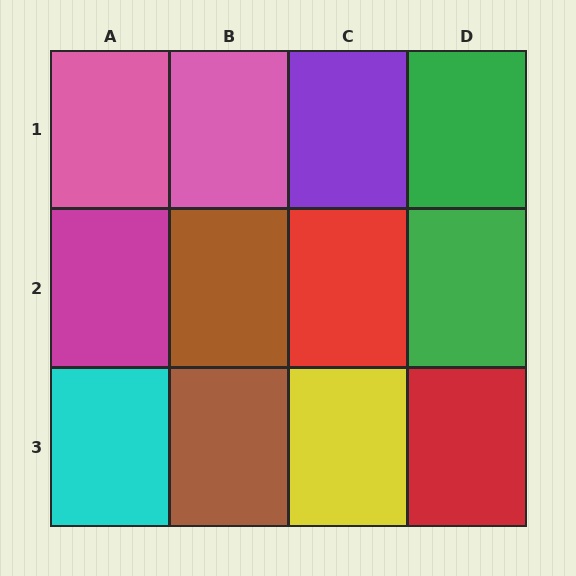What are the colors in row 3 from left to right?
Cyan, brown, yellow, red.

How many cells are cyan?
1 cell is cyan.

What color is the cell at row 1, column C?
Purple.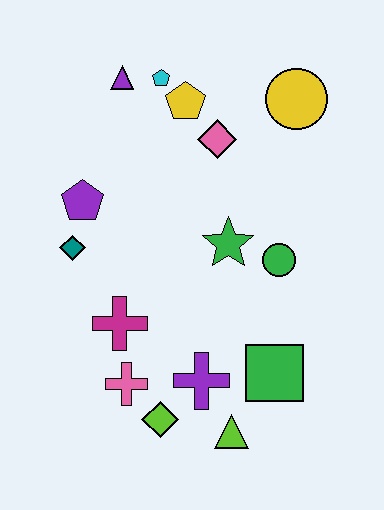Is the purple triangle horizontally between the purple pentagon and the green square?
Yes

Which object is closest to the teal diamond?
The purple pentagon is closest to the teal diamond.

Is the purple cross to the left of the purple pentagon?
No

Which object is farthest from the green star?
The purple triangle is farthest from the green star.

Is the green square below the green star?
Yes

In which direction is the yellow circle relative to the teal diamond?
The yellow circle is to the right of the teal diamond.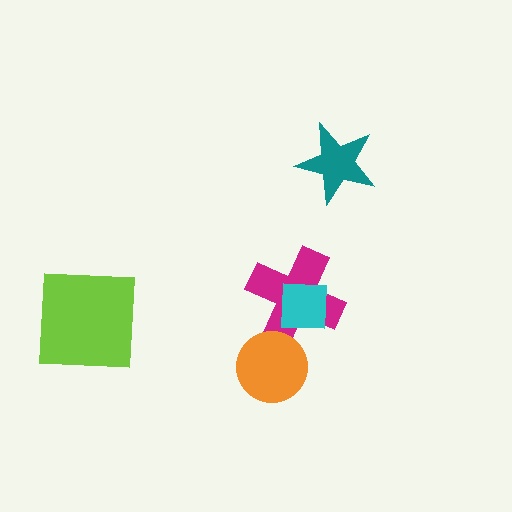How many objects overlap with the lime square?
0 objects overlap with the lime square.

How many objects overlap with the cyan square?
1 object overlaps with the cyan square.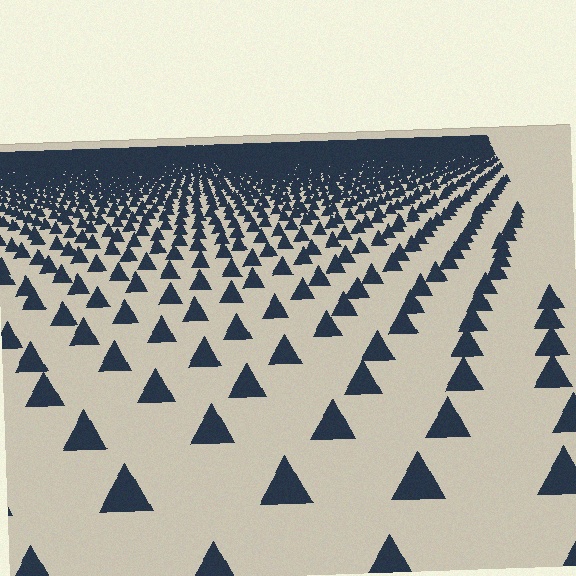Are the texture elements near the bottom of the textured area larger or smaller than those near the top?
Larger. Near the bottom, elements are closer to the viewer and appear at a bigger on-screen size.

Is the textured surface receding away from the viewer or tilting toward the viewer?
The surface is receding away from the viewer. Texture elements get smaller and denser toward the top.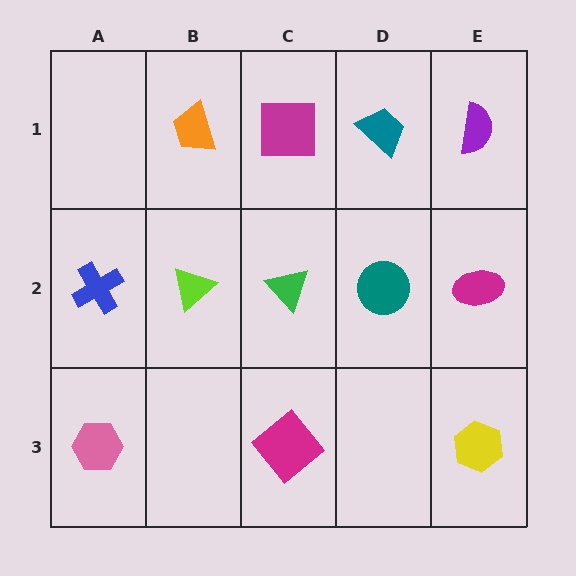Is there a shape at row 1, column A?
No, that cell is empty.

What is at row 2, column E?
A magenta ellipse.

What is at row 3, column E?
A yellow hexagon.